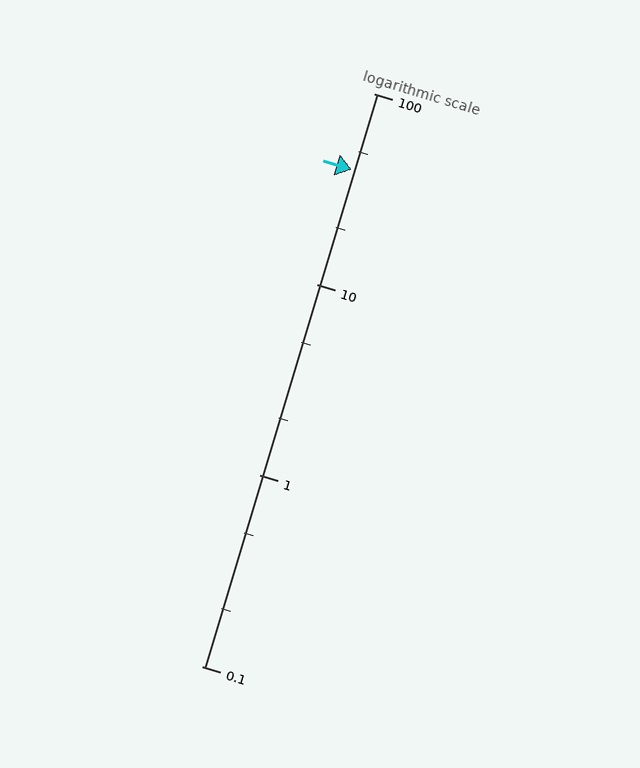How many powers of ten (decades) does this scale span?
The scale spans 3 decades, from 0.1 to 100.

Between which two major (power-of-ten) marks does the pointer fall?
The pointer is between 10 and 100.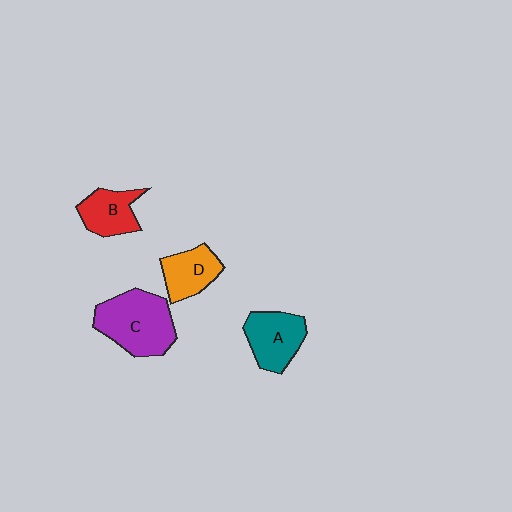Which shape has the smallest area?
Shape B (red).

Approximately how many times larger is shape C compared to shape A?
Approximately 1.4 times.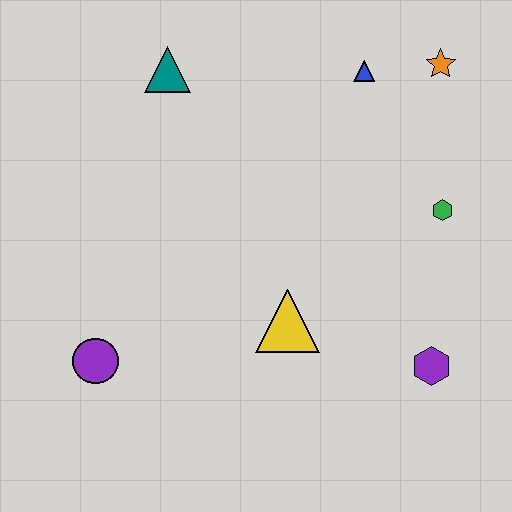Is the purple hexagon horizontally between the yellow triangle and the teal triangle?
No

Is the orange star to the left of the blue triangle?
No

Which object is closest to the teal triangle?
The blue triangle is closest to the teal triangle.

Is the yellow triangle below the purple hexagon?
No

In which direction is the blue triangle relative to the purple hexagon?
The blue triangle is above the purple hexagon.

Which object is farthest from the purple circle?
The orange star is farthest from the purple circle.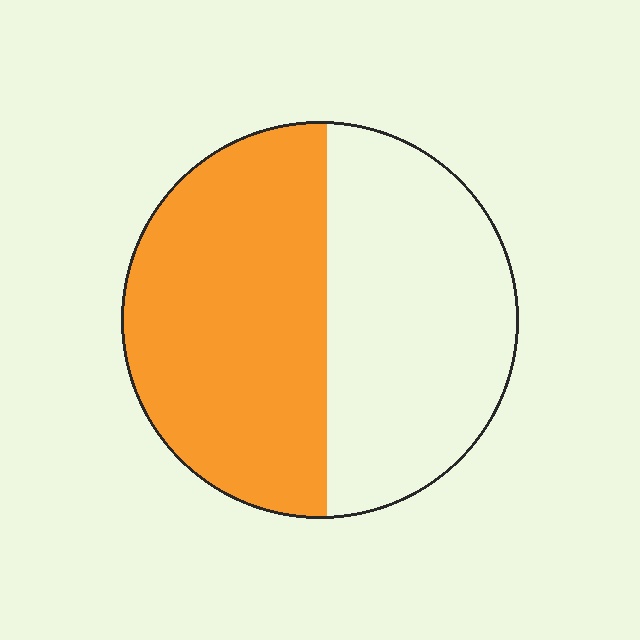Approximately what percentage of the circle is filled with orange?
Approximately 50%.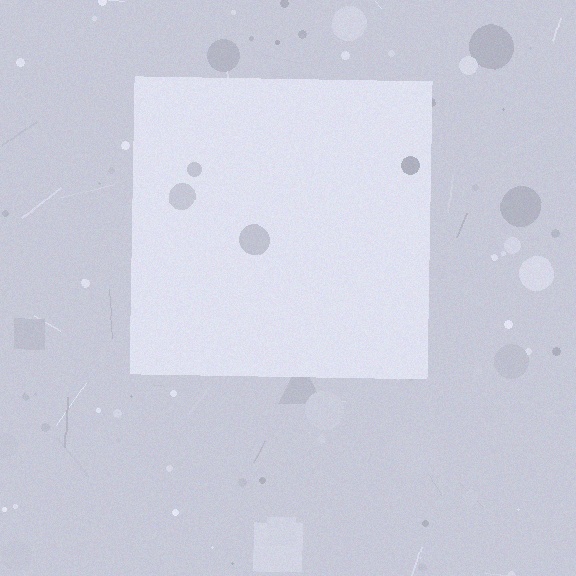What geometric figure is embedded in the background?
A square is embedded in the background.